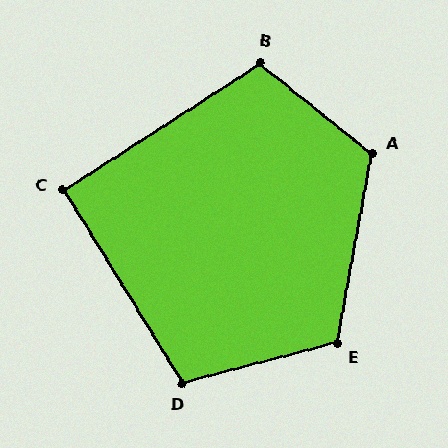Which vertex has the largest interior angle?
A, at approximately 118 degrees.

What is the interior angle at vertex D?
Approximately 107 degrees (obtuse).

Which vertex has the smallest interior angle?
C, at approximately 91 degrees.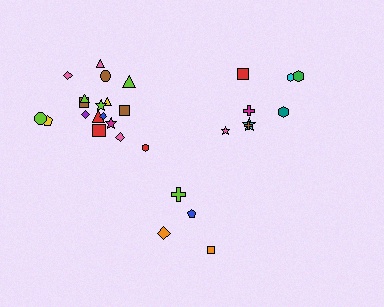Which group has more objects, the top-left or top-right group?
The top-left group.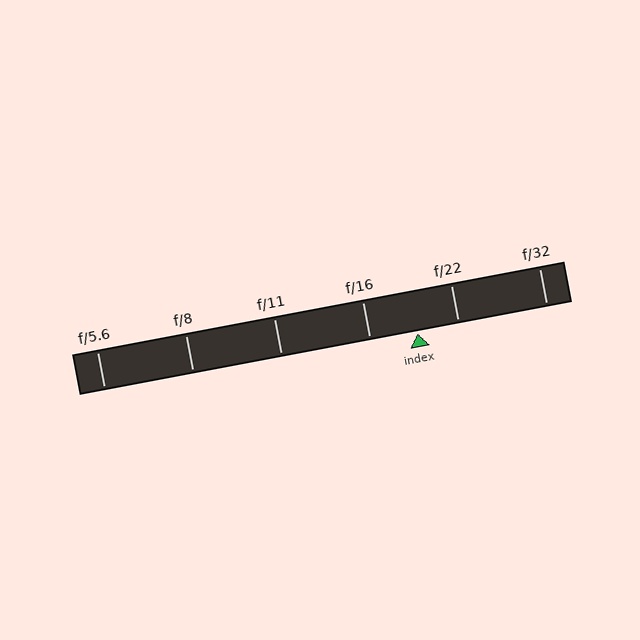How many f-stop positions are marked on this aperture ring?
There are 6 f-stop positions marked.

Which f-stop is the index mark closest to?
The index mark is closest to f/22.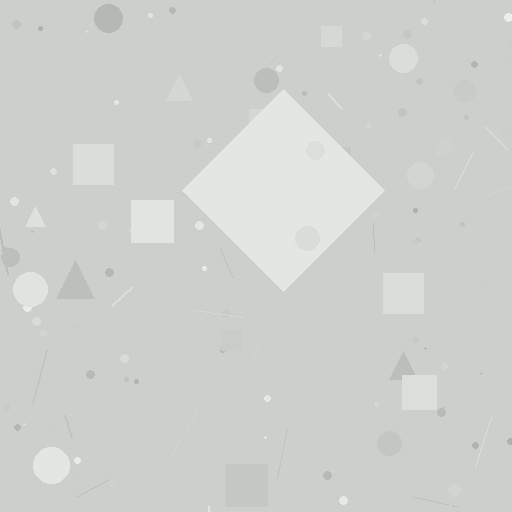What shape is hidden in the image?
A diamond is hidden in the image.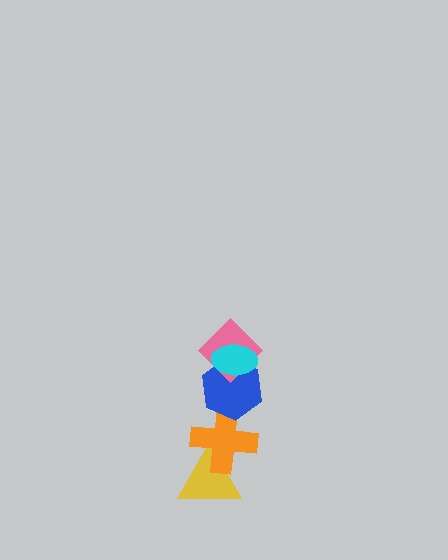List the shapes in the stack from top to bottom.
From top to bottom: the cyan ellipse, the pink diamond, the blue hexagon, the orange cross, the yellow triangle.